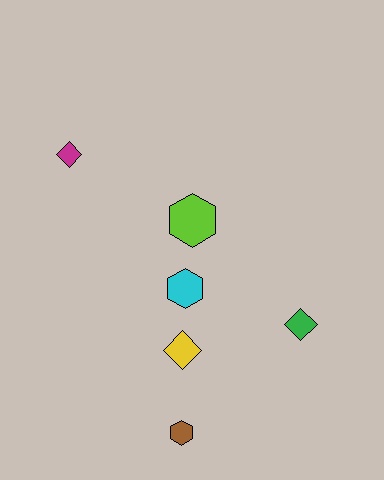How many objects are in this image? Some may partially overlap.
There are 6 objects.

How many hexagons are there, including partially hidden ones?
There are 3 hexagons.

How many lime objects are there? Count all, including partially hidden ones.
There is 1 lime object.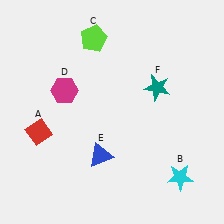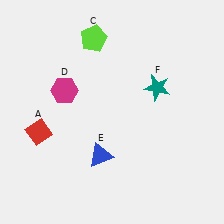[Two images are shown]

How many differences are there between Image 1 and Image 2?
There is 1 difference between the two images.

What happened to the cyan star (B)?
The cyan star (B) was removed in Image 2. It was in the bottom-right area of Image 1.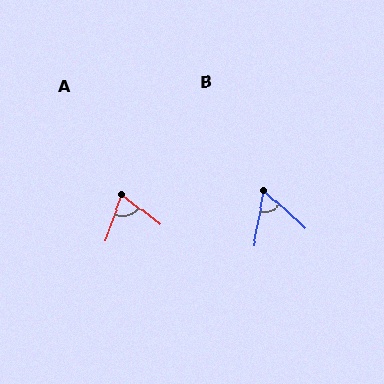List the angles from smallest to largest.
B (58°), A (72°).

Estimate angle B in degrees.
Approximately 58 degrees.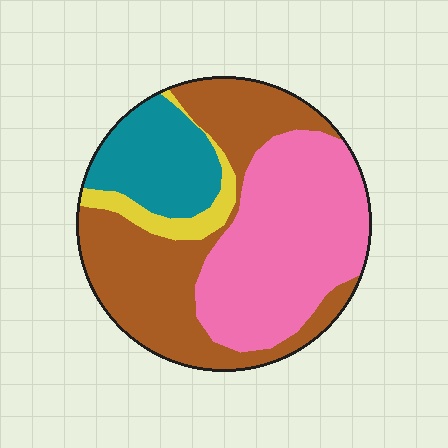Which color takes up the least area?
Yellow, at roughly 5%.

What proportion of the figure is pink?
Pink takes up about two fifths (2/5) of the figure.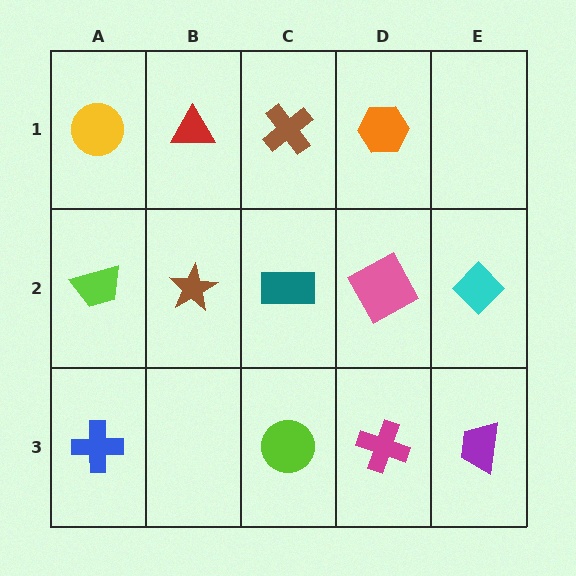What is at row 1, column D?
An orange hexagon.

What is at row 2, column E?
A cyan diamond.